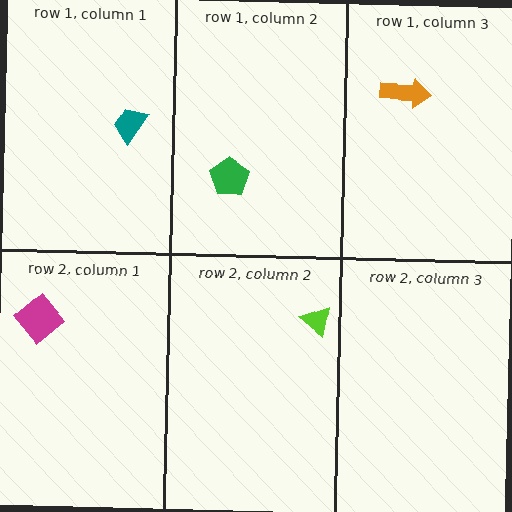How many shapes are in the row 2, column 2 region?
1.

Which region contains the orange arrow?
The row 1, column 3 region.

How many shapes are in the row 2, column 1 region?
1.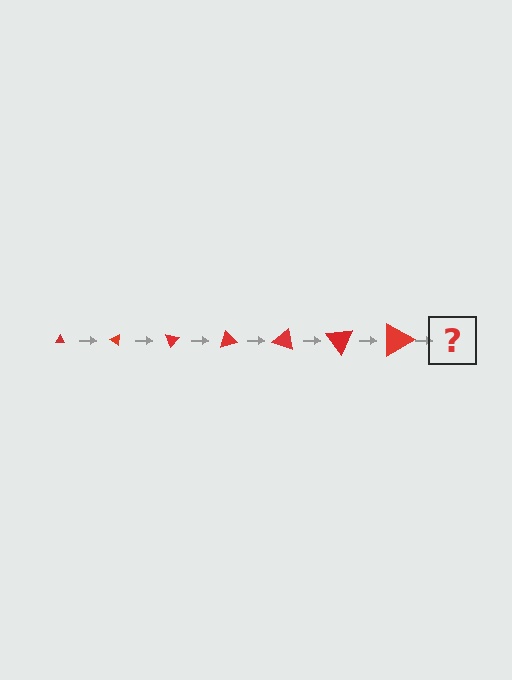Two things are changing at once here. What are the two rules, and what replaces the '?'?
The two rules are that the triangle grows larger each step and it rotates 35 degrees each step. The '?' should be a triangle, larger than the previous one and rotated 245 degrees from the start.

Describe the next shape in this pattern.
It should be a triangle, larger than the previous one and rotated 245 degrees from the start.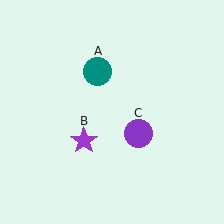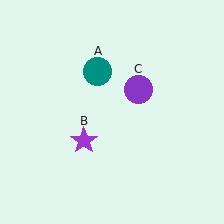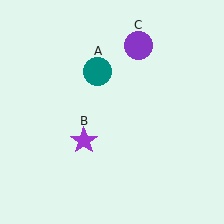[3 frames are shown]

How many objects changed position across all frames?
1 object changed position: purple circle (object C).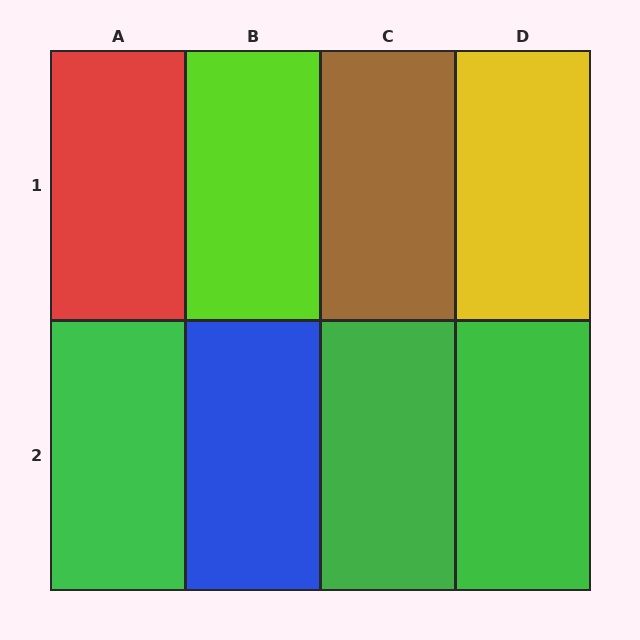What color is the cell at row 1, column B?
Lime.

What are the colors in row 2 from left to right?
Green, blue, green, green.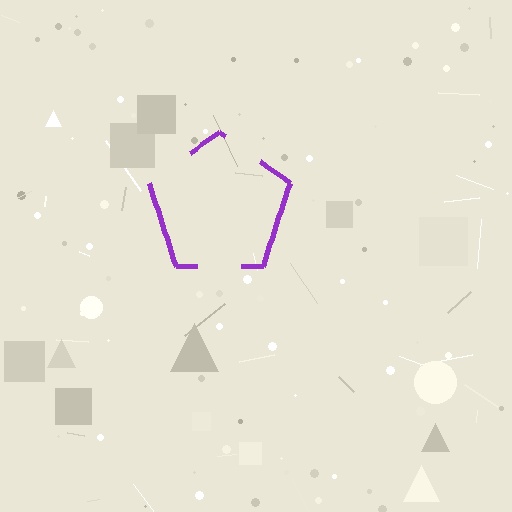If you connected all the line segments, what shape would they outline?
They would outline a pentagon.